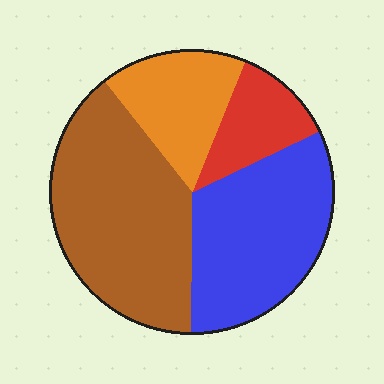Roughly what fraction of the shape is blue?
Blue takes up about one third (1/3) of the shape.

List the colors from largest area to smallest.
From largest to smallest: brown, blue, orange, red.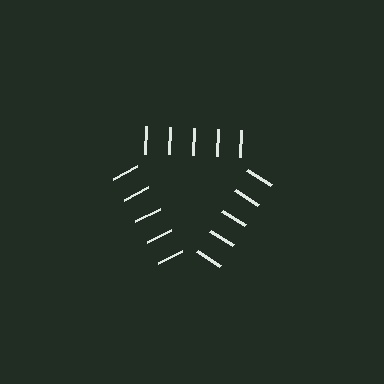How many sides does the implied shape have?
3 sides — the line-ends trace a triangle.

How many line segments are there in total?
15 — 5 along each of the 3 edges.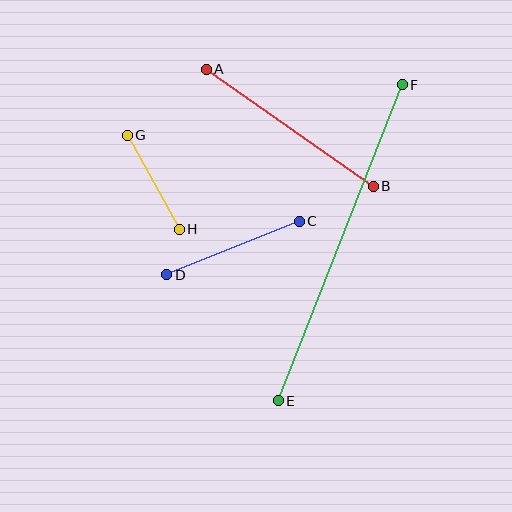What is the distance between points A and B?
The distance is approximately 204 pixels.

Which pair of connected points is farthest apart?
Points E and F are farthest apart.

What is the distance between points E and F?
The distance is approximately 339 pixels.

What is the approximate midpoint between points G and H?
The midpoint is at approximately (153, 182) pixels.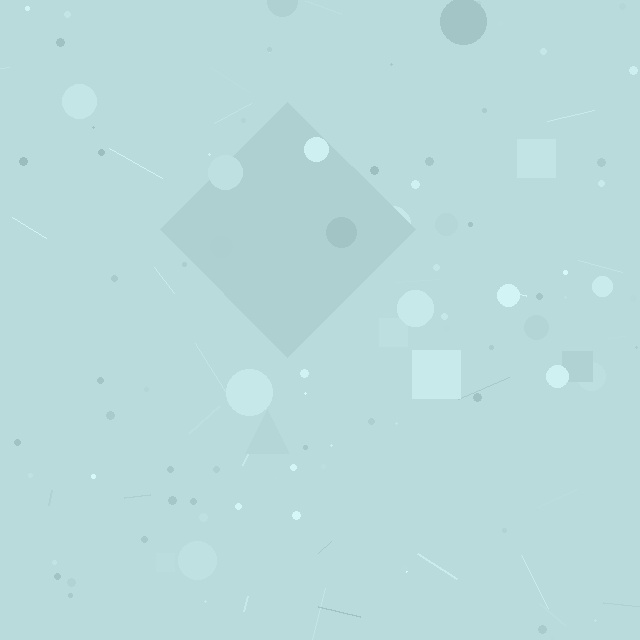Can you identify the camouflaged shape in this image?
The camouflaged shape is a diamond.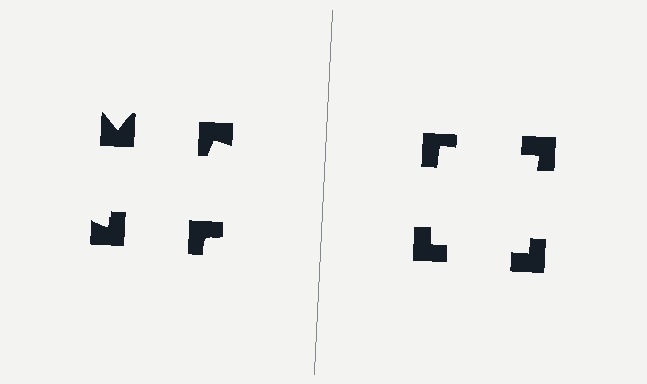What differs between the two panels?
The notched squares are positioned identically on both sides; only the wedge orientations differ. On the right they align to a square; on the left they are misaligned.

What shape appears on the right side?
An illusory square.